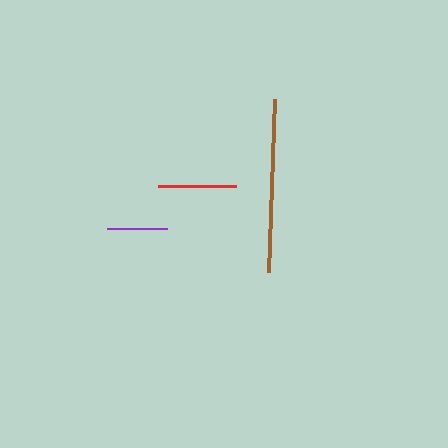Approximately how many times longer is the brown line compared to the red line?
The brown line is approximately 2.2 times the length of the red line.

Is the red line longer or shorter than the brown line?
The brown line is longer than the red line.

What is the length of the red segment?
The red segment is approximately 78 pixels long.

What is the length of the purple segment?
The purple segment is approximately 60 pixels long.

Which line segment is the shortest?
The purple line is the shortest at approximately 60 pixels.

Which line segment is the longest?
The brown line is the longest at approximately 173 pixels.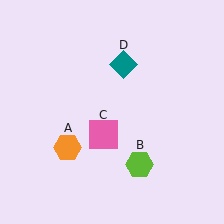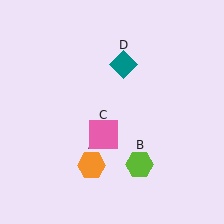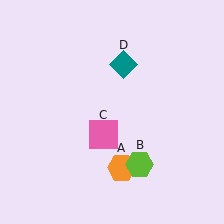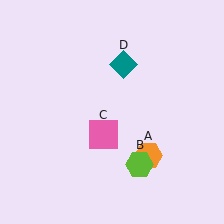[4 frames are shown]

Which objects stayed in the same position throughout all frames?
Lime hexagon (object B) and pink square (object C) and teal diamond (object D) remained stationary.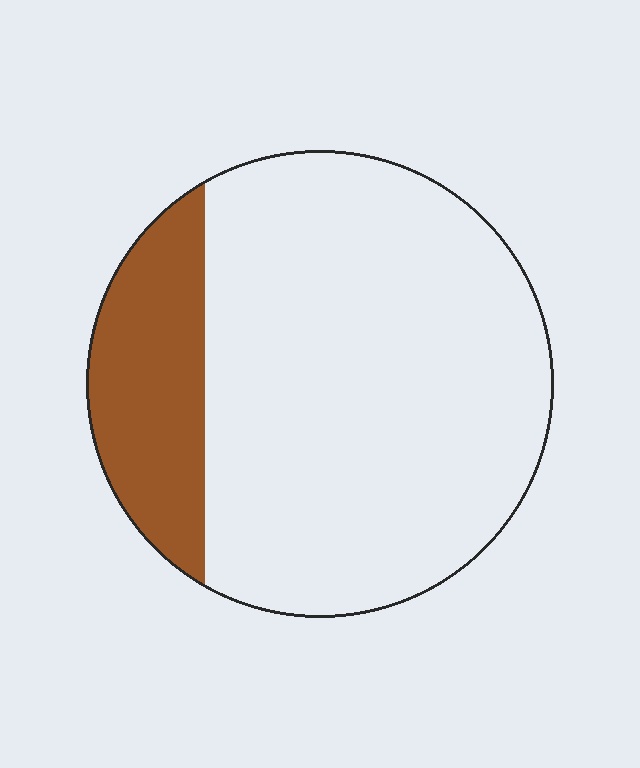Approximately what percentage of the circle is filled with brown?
Approximately 20%.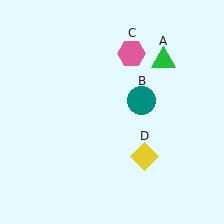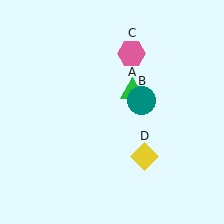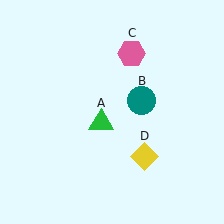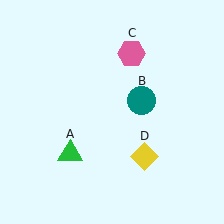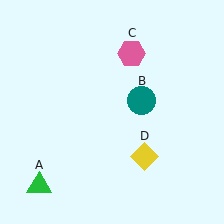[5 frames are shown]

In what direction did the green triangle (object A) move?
The green triangle (object A) moved down and to the left.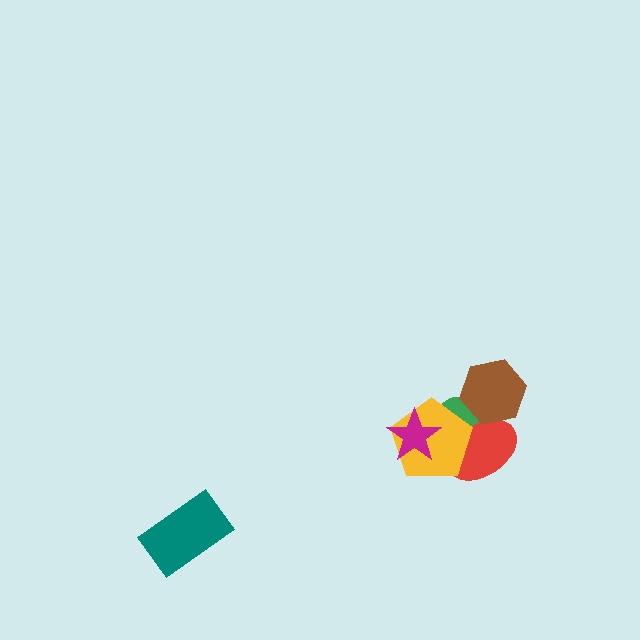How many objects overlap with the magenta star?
1 object overlaps with the magenta star.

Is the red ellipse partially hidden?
Yes, it is partially covered by another shape.